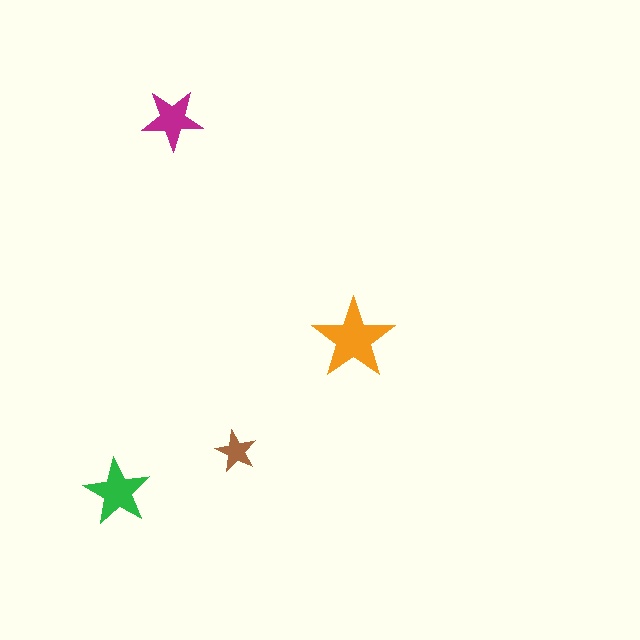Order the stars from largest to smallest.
the orange one, the green one, the magenta one, the brown one.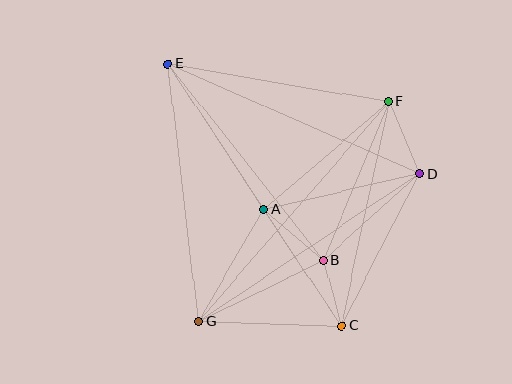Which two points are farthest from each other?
Points C and E are farthest from each other.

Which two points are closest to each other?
Points B and C are closest to each other.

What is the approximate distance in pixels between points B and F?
The distance between B and F is approximately 171 pixels.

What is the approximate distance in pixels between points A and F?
The distance between A and F is approximately 165 pixels.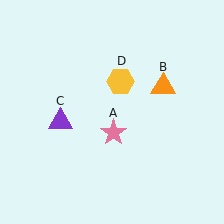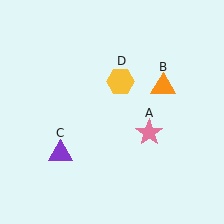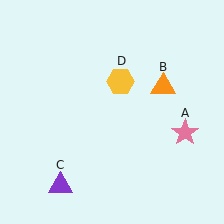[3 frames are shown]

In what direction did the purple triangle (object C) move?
The purple triangle (object C) moved down.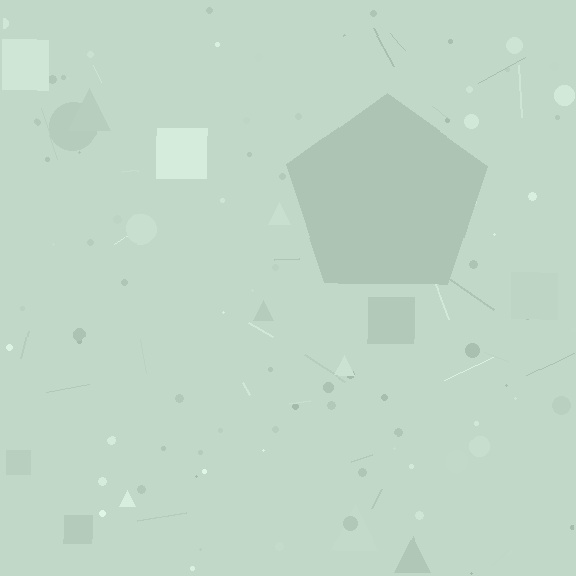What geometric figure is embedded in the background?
A pentagon is embedded in the background.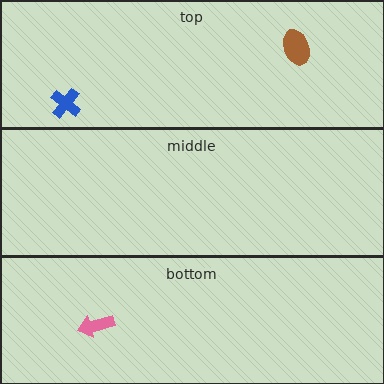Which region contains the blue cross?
The top region.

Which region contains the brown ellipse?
The top region.